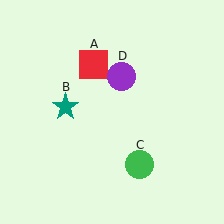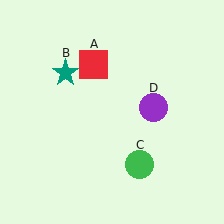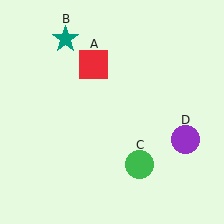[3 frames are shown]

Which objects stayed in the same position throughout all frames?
Red square (object A) and green circle (object C) remained stationary.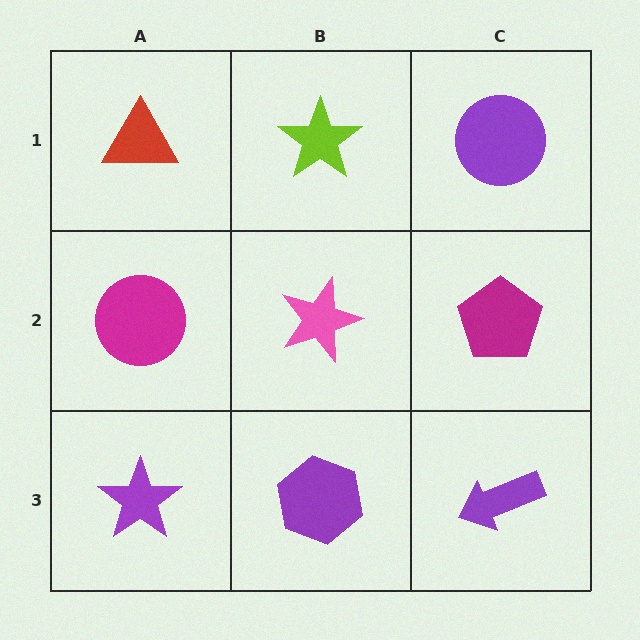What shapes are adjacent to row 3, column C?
A magenta pentagon (row 2, column C), a purple hexagon (row 3, column B).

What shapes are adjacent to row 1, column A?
A magenta circle (row 2, column A), a lime star (row 1, column B).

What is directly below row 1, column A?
A magenta circle.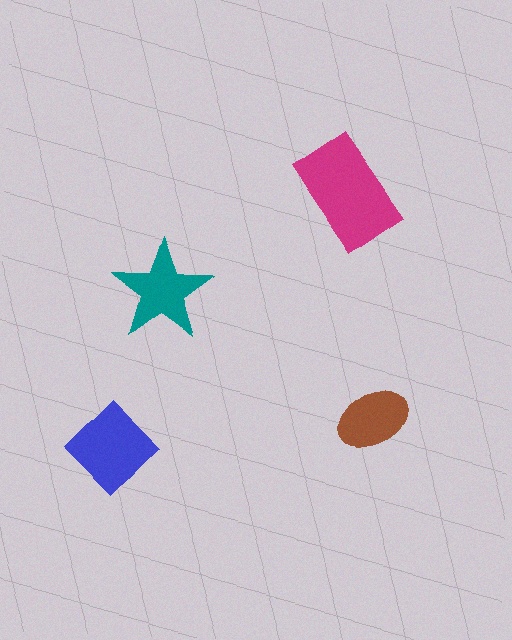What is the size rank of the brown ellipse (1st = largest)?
4th.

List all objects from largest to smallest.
The magenta rectangle, the blue diamond, the teal star, the brown ellipse.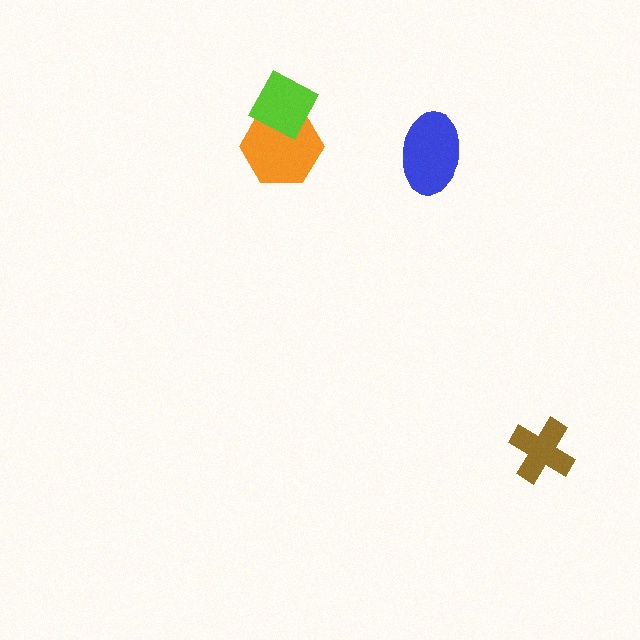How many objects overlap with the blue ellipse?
0 objects overlap with the blue ellipse.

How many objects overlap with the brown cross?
0 objects overlap with the brown cross.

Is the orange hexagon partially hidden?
Yes, it is partially covered by another shape.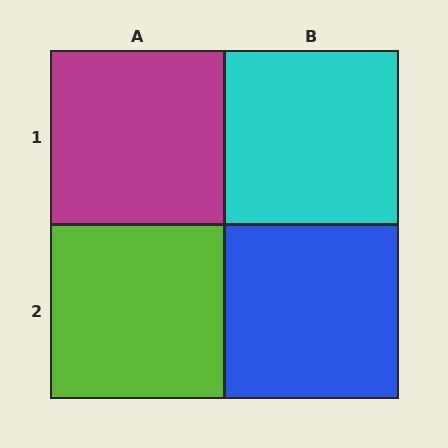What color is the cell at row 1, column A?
Magenta.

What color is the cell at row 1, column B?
Cyan.